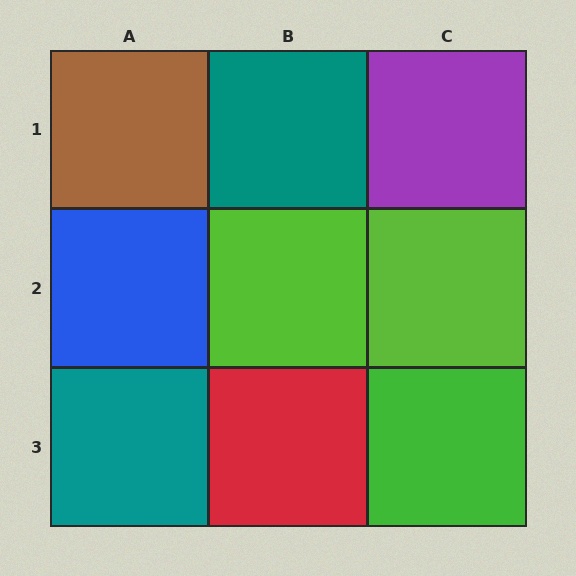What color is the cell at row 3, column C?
Green.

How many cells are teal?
2 cells are teal.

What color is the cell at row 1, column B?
Teal.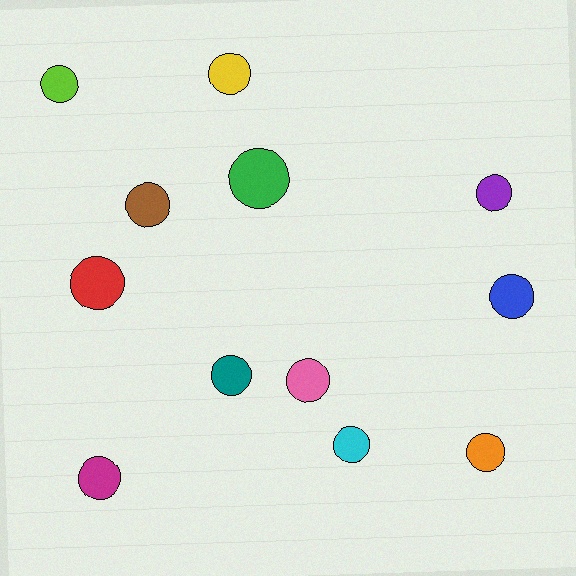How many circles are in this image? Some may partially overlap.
There are 12 circles.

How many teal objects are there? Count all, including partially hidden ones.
There is 1 teal object.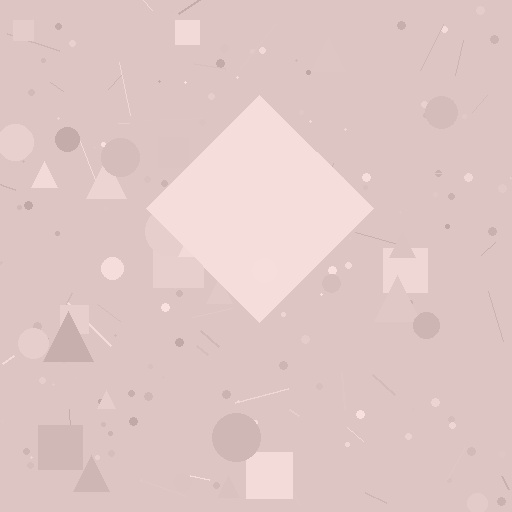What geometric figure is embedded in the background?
A diamond is embedded in the background.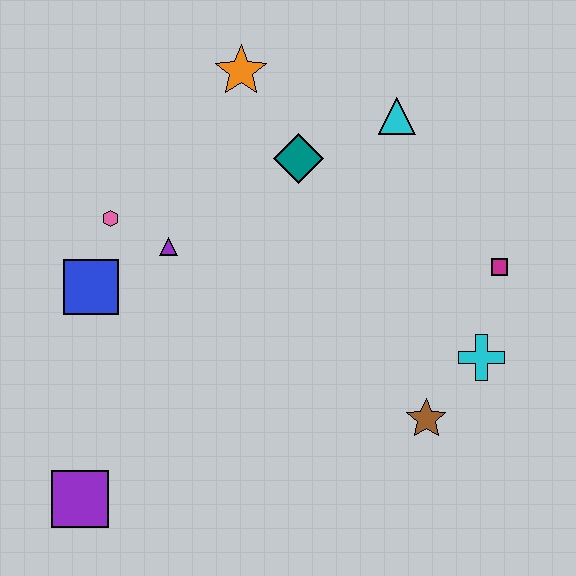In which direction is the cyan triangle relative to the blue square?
The cyan triangle is to the right of the blue square.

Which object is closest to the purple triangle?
The pink hexagon is closest to the purple triangle.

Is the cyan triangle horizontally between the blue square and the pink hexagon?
No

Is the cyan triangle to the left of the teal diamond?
No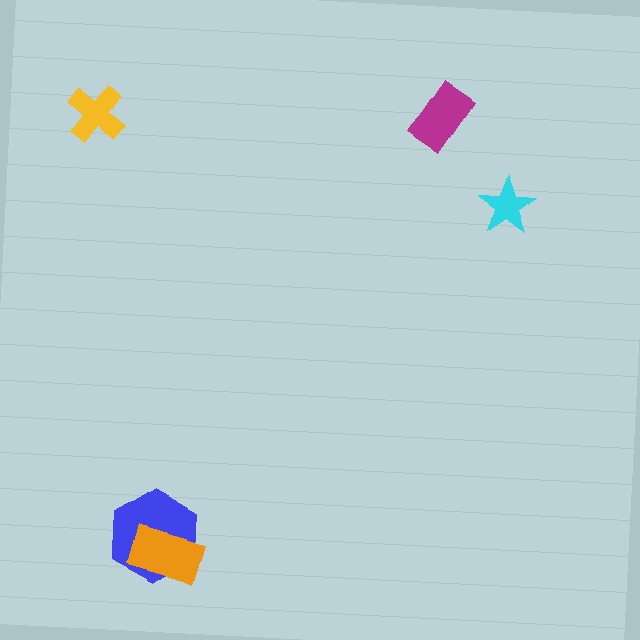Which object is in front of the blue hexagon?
The orange rectangle is in front of the blue hexagon.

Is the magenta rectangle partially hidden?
No, no other shape covers it.